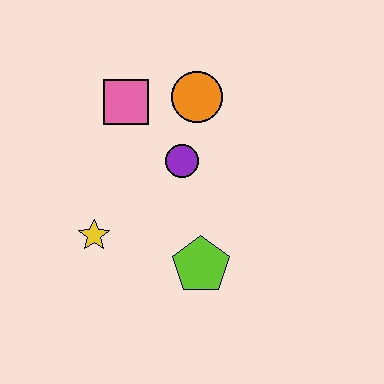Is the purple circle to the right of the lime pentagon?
No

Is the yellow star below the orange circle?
Yes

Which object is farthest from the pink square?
The lime pentagon is farthest from the pink square.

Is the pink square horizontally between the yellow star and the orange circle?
Yes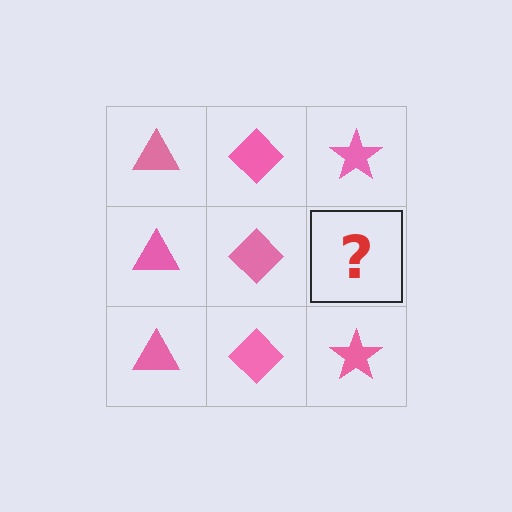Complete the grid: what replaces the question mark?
The question mark should be replaced with a pink star.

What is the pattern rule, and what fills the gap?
The rule is that each column has a consistent shape. The gap should be filled with a pink star.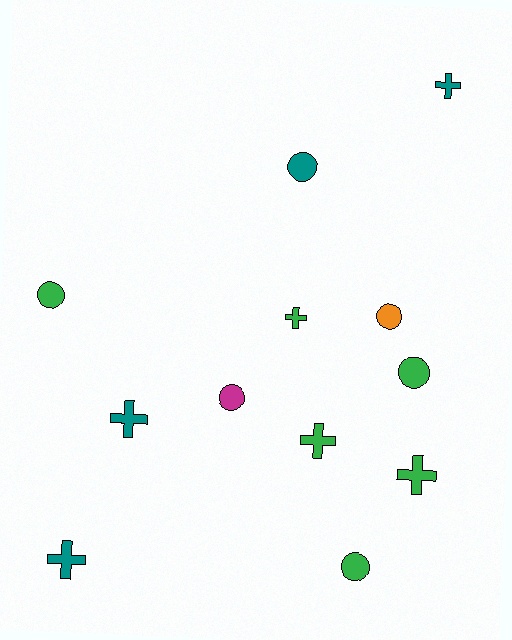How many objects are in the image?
There are 12 objects.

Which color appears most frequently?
Green, with 6 objects.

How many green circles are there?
There are 3 green circles.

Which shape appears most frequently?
Circle, with 6 objects.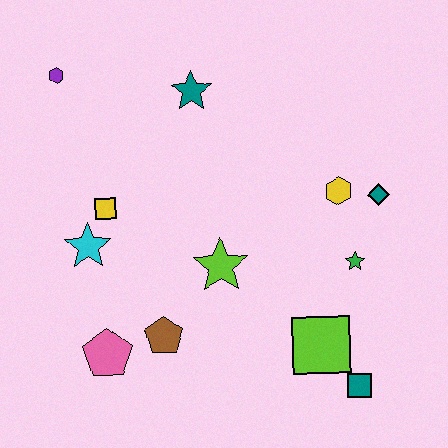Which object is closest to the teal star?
The purple hexagon is closest to the teal star.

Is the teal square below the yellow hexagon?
Yes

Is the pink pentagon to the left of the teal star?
Yes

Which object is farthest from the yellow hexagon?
The purple hexagon is farthest from the yellow hexagon.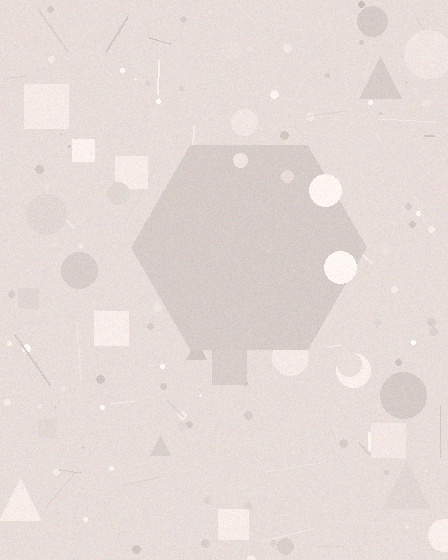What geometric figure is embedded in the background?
A hexagon is embedded in the background.